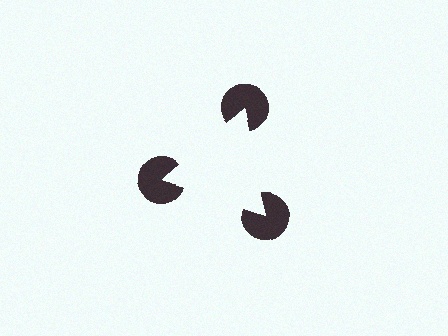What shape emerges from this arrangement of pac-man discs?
An illusory triangle — its edges are inferred from the aligned wedge cuts in the pac-man discs, not physically drawn.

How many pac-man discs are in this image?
There are 3 — one at each vertex of the illusory triangle.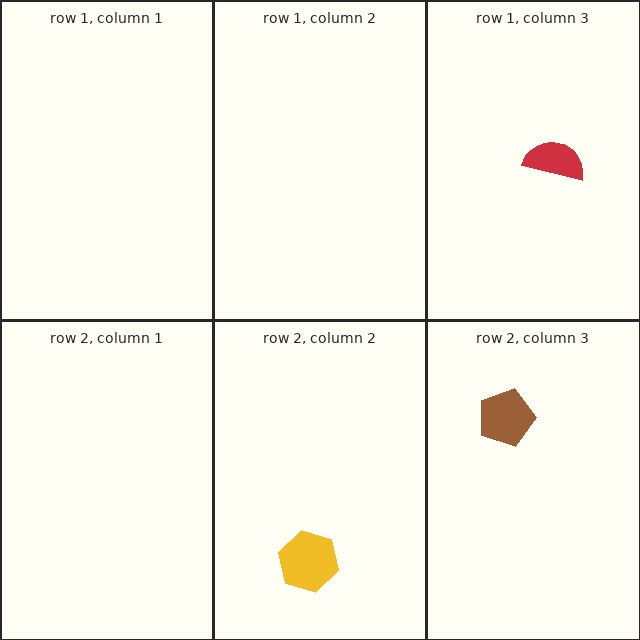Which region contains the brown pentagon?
The row 2, column 3 region.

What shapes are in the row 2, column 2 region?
The yellow hexagon.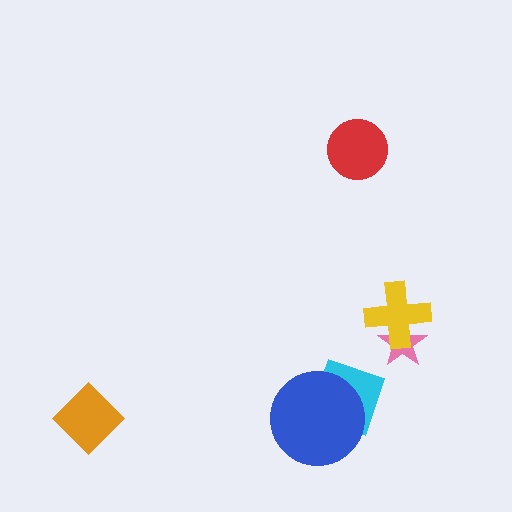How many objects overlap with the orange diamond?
0 objects overlap with the orange diamond.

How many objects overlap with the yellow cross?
1 object overlaps with the yellow cross.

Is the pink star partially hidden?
Yes, it is partially covered by another shape.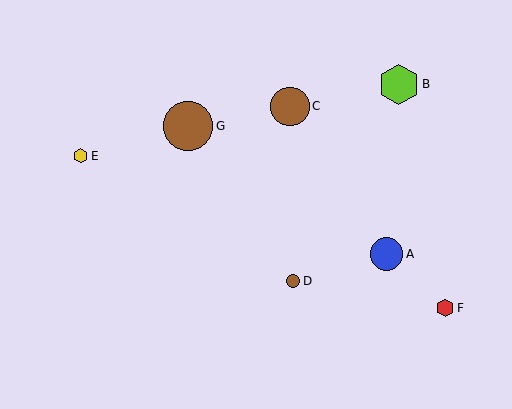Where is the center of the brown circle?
The center of the brown circle is at (290, 106).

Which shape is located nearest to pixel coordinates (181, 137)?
The brown circle (labeled G) at (188, 126) is nearest to that location.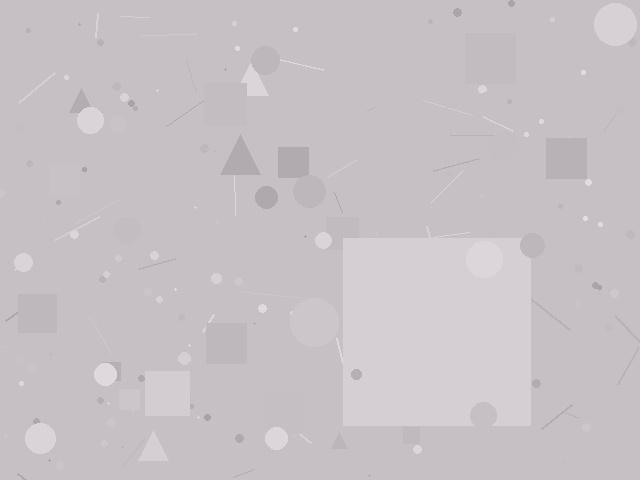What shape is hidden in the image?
A square is hidden in the image.